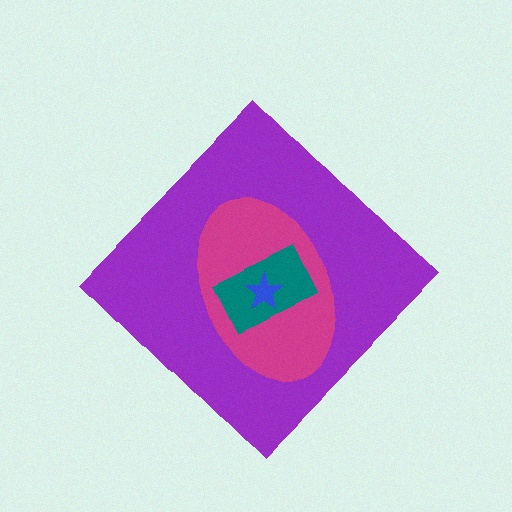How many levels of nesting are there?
4.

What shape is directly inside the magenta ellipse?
The teal rectangle.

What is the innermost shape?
The blue star.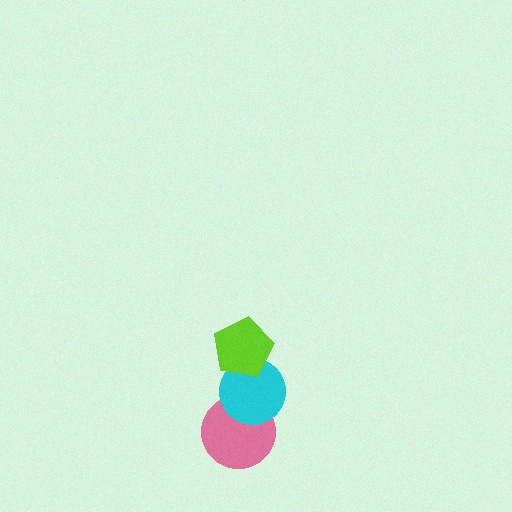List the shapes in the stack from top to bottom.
From top to bottom: the lime pentagon, the cyan circle, the pink circle.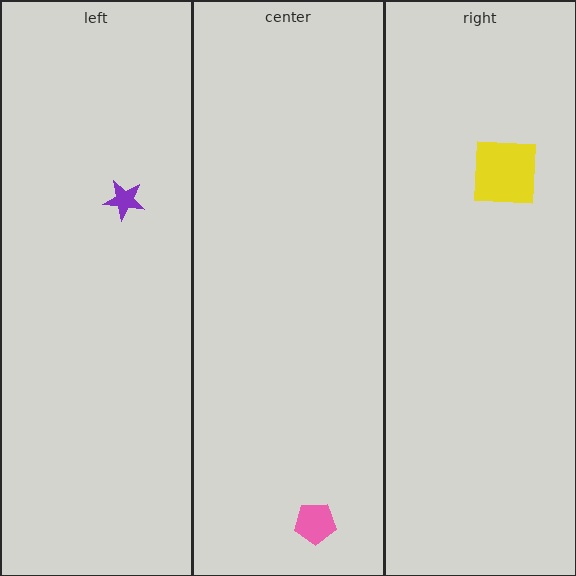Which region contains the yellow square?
The right region.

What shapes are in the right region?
The yellow square.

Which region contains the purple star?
The left region.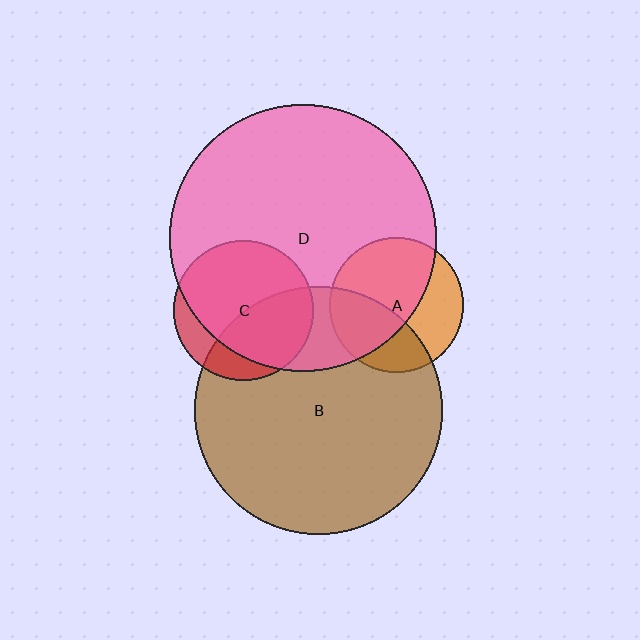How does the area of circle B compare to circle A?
Approximately 3.4 times.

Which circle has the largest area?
Circle D (pink).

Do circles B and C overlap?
Yes.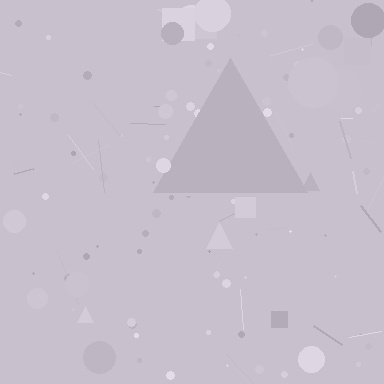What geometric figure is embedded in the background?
A triangle is embedded in the background.